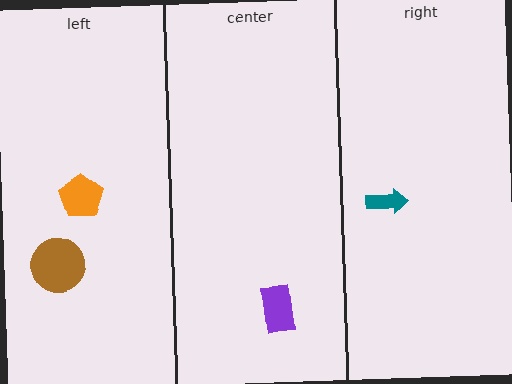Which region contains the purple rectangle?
The center region.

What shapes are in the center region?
The purple rectangle.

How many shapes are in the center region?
1.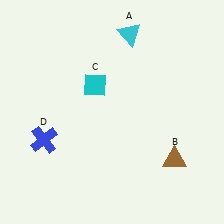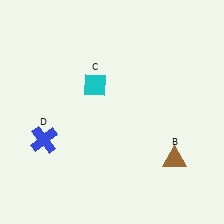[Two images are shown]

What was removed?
The cyan triangle (A) was removed in Image 2.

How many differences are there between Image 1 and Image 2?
There is 1 difference between the two images.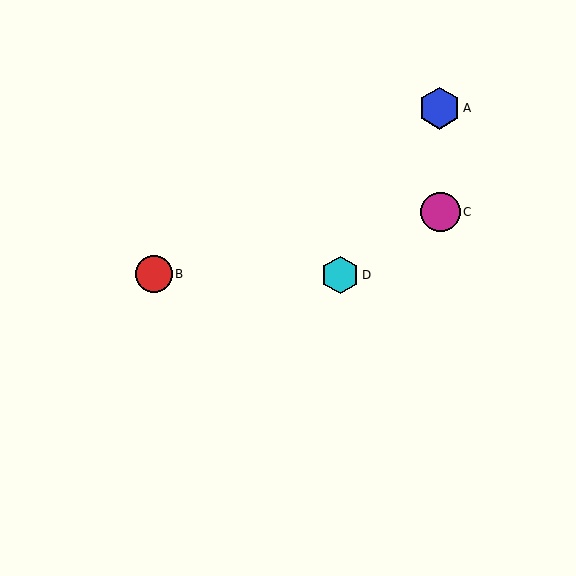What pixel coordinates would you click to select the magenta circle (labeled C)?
Click at (441, 212) to select the magenta circle C.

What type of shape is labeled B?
Shape B is a red circle.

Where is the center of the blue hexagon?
The center of the blue hexagon is at (439, 108).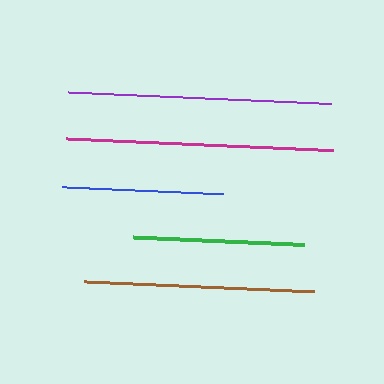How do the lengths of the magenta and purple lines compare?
The magenta and purple lines are approximately the same length.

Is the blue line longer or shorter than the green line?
The green line is longer than the blue line.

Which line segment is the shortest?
The blue line is the shortest at approximately 161 pixels.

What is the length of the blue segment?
The blue segment is approximately 161 pixels long.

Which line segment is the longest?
The magenta line is the longest at approximately 267 pixels.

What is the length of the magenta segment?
The magenta segment is approximately 267 pixels long.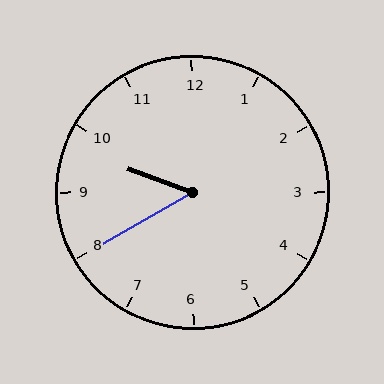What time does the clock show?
9:40.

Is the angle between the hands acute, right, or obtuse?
It is acute.